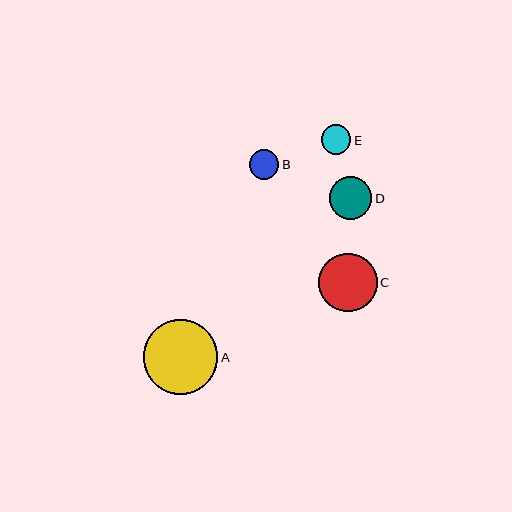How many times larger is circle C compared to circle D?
Circle C is approximately 1.4 times the size of circle D.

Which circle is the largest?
Circle A is the largest with a size of approximately 74 pixels.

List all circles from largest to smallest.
From largest to smallest: A, C, D, E, B.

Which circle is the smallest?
Circle B is the smallest with a size of approximately 30 pixels.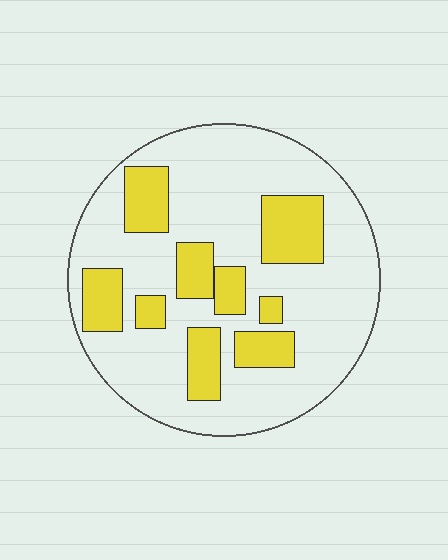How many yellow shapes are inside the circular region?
9.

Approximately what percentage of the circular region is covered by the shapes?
Approximately 25%.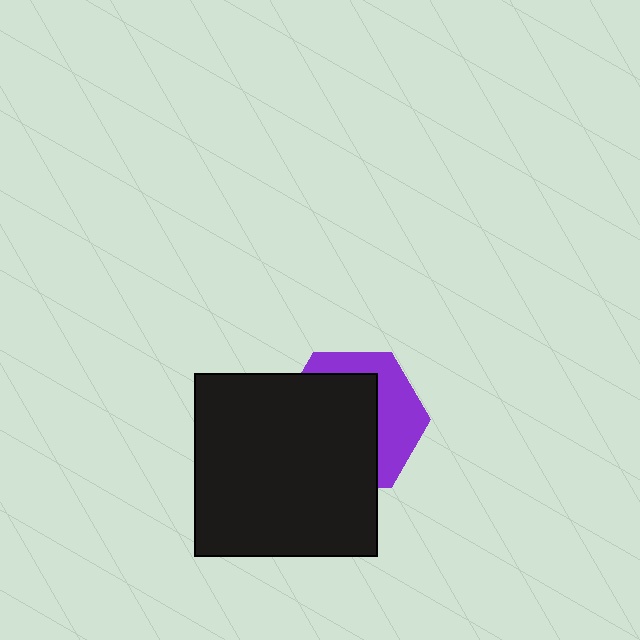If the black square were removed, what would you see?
You would see the complete purple hexagon.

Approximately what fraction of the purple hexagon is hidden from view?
Roughly 62% of the purple hexagon is hidden behind the black square.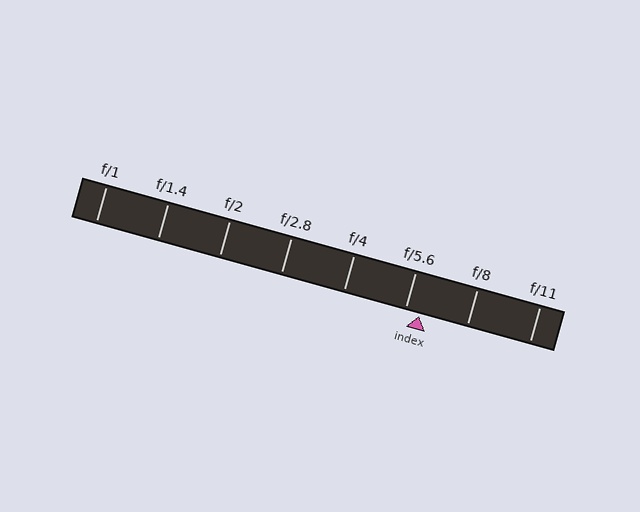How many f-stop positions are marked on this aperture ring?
There are 8 f-stop positions marked.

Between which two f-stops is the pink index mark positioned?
The index mark is between f/5.6 and f/8.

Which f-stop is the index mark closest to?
The index mark is closest to f/5.6.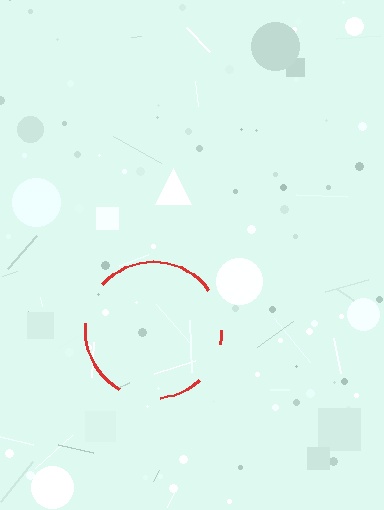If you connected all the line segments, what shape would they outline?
They would outline a circle.